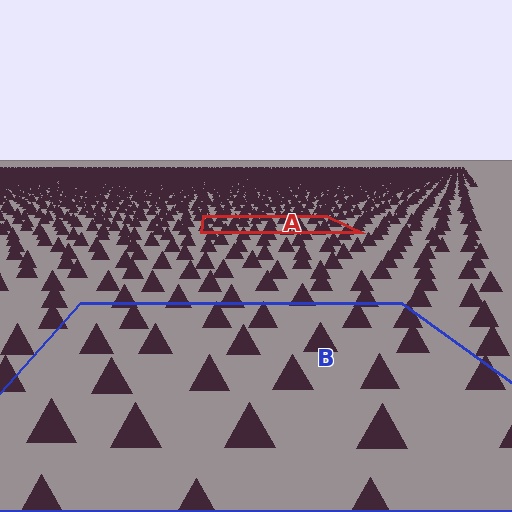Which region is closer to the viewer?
Region B is closer. The texture elements there are larger and more spread out.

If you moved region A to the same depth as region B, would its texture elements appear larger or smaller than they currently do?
They would appear larger. At a closer depth, the same texture elements are projected at a bigger on-screen size.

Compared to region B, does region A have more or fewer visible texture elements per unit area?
Region A has more texture elements per unit area — they are packed more densely because it is farther away.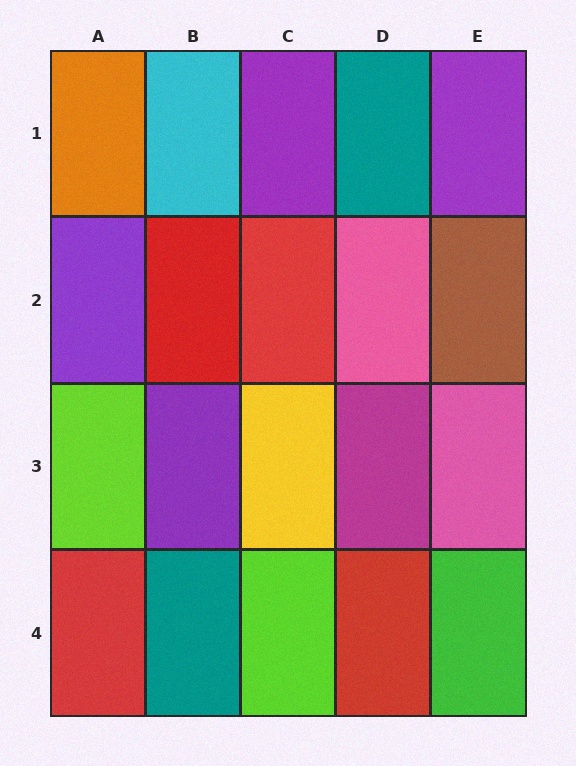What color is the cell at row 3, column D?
Magenta.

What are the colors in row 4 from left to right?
Red, teal, lime, red, green.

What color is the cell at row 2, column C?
Red.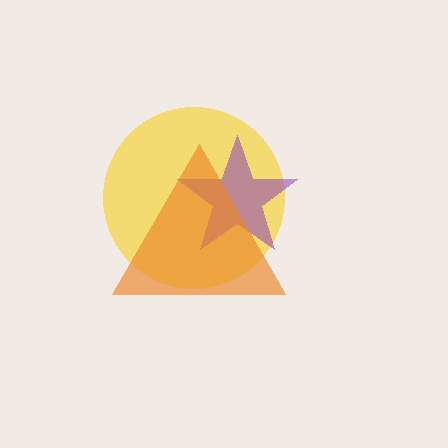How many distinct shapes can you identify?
There are 3 distinct shapes: a yellow circle, a purple star, an orange triangle.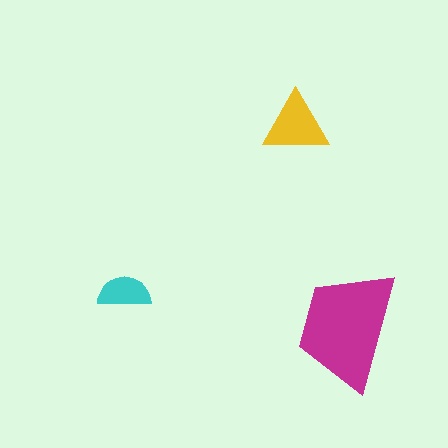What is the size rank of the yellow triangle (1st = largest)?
2nd.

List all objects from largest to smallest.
The magenta trapezoid, the yellow triangle, the cyan semicircle.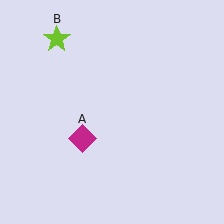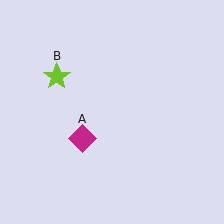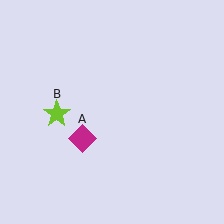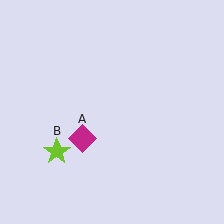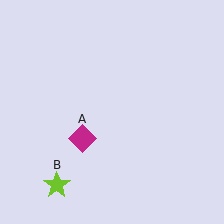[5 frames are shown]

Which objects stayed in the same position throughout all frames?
Magenta diamond (object A) remained stationary.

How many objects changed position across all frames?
1 object changed position: lime star (object B).